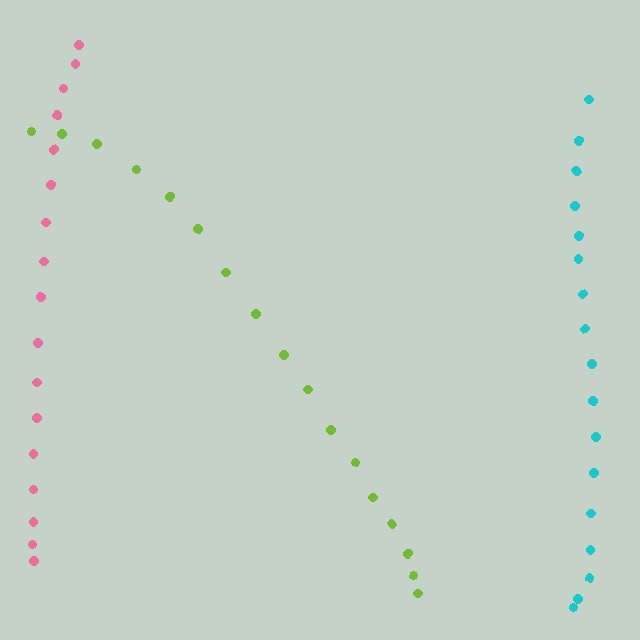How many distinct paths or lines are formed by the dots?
There are 3 distinct paths.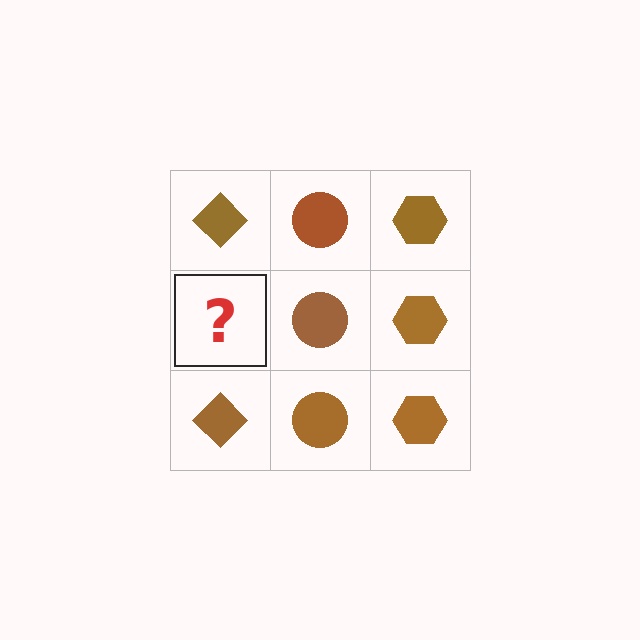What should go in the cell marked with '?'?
The missing cell should contain a brown diamond.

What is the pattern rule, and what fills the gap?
The rule is that each column has a consistent shape. The gap should be filled with a brown diamond.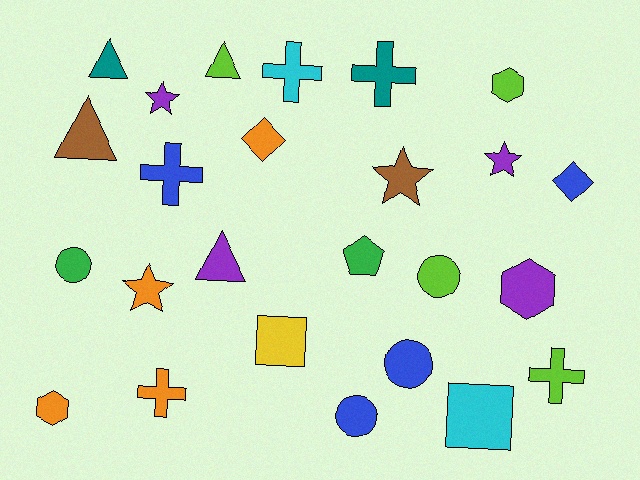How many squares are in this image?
There are 2 squares.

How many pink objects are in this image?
There are no pink objects.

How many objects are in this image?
There are 25 objects.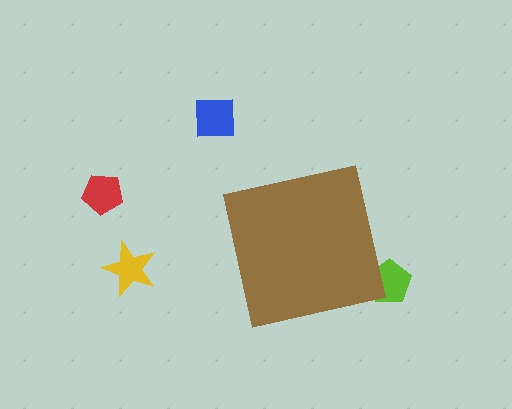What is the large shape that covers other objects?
A brown square.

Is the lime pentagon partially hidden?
Yes, the lime pentagon is partially hidden behind the brown square.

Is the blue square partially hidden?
No, the blue square is fully visible.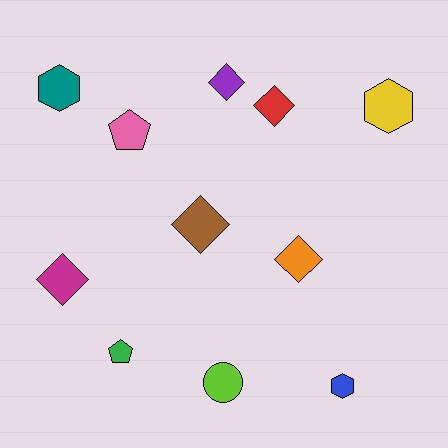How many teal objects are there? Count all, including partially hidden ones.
There is 1 teal object.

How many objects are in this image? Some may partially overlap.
There are 11 objects.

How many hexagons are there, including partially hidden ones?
There are 3 hexagons.